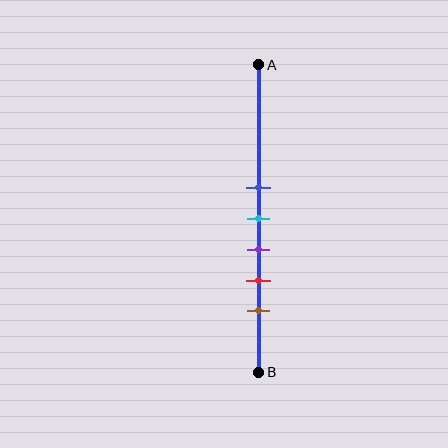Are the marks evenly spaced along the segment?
Yes, the marks are approximately evenly spaced.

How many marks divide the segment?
There are 5 marks dividing the segment.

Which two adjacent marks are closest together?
The blue and cyan marks are the closest adjacent pair.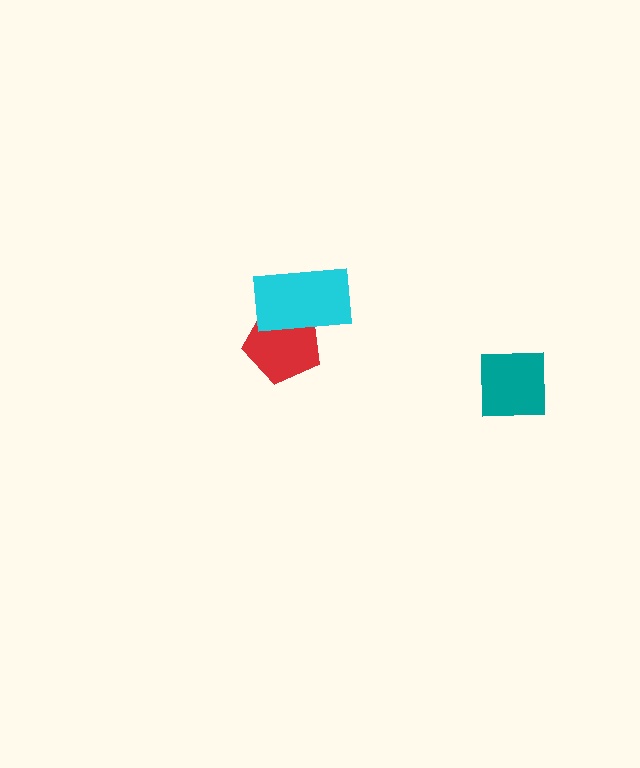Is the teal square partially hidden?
No, no other shape covers it.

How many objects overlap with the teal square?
0 objects overlap with the teal square.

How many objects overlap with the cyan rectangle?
1 object overlaps with the cyan rectangle.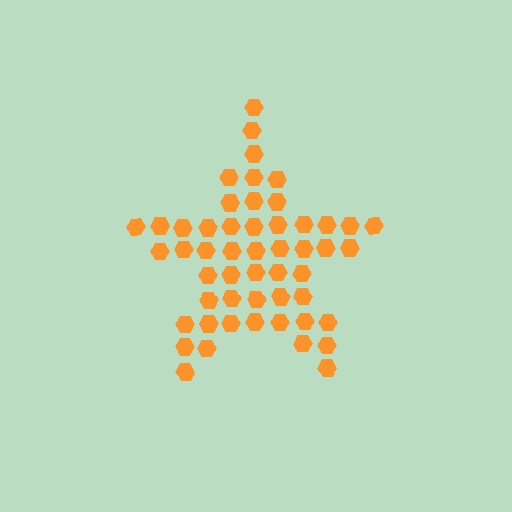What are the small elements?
The small elements are hexagons.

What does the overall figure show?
The overall figure shows a star.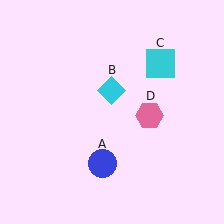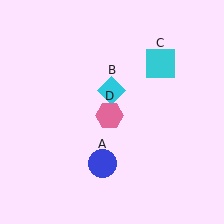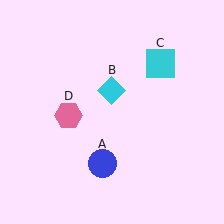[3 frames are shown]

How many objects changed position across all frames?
1 object changed position: pink hexagon (object D).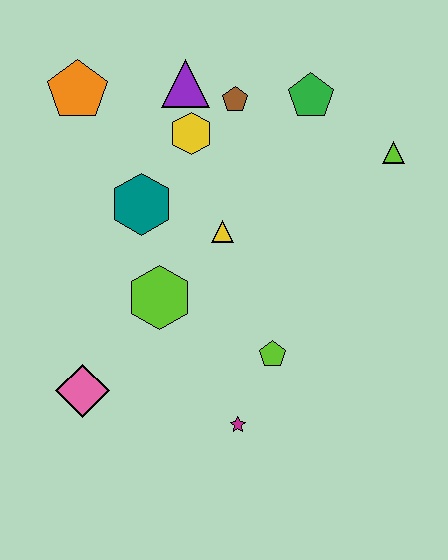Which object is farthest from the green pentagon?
The pink diamond is farthest from the green pentagon.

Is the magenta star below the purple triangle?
Yes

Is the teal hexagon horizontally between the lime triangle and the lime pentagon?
No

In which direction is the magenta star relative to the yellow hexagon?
The magenta star is below the yellow hexagon.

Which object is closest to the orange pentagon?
The purple triangle is closest to the orange pentagon.